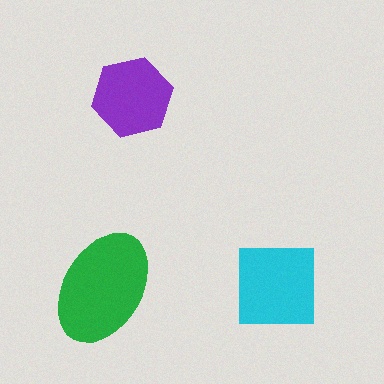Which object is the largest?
The green ellipse.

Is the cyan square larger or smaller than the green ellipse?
Smaller.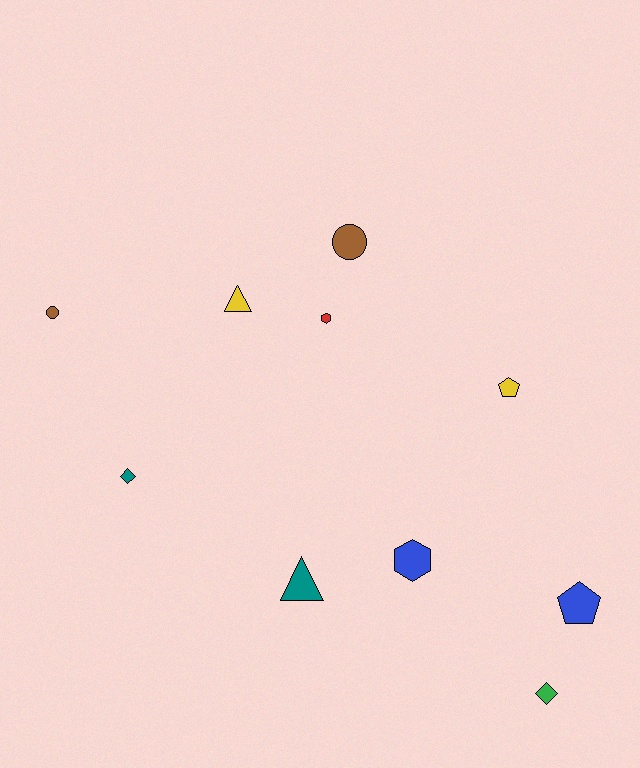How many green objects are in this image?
There is 1 green object.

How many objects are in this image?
There are 10 objects.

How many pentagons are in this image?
There are 2 pentagons.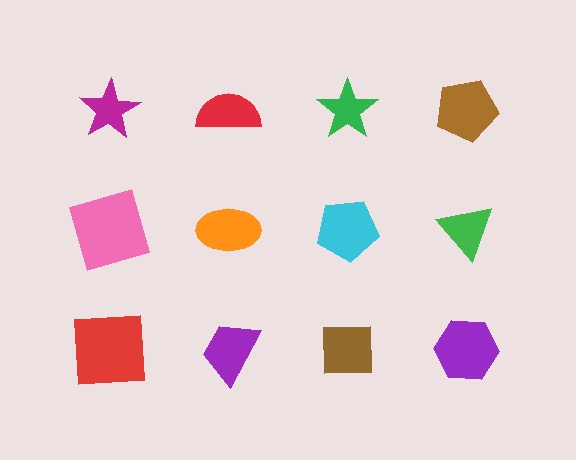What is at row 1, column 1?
A magenta star.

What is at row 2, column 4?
A green triangle.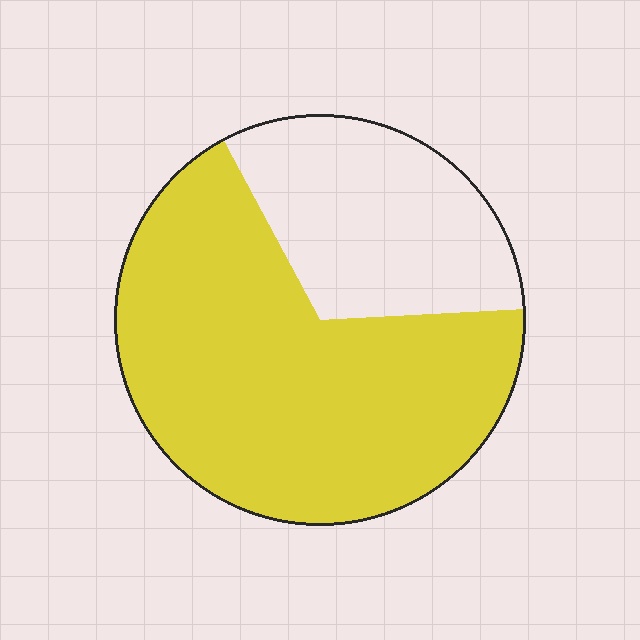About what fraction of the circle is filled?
About two thirds (2/3).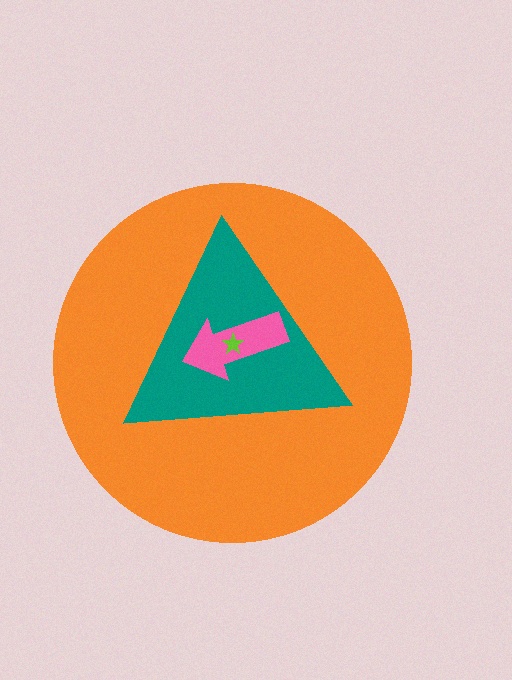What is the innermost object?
The lime star.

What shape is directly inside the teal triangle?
The pink arrow.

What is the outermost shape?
The orange circle.